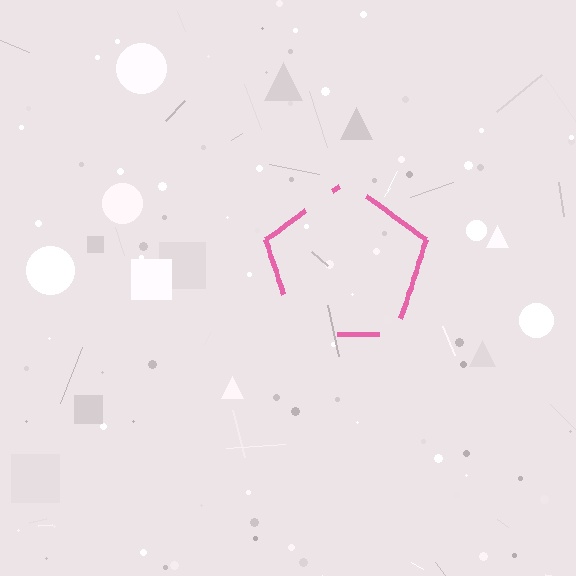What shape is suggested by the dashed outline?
The dashed outline suggests a pentagon.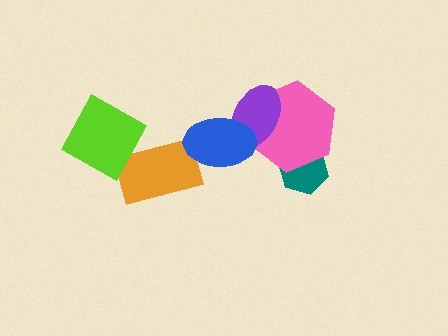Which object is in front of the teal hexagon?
The pink hexagon is in front of the teal hexagon.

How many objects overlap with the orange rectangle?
2 objects overlap with the orange rectangle.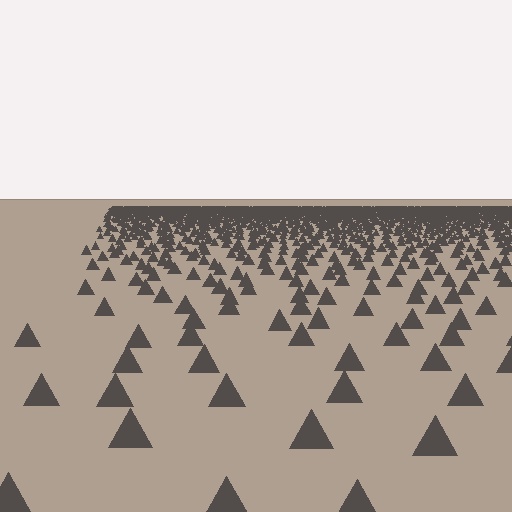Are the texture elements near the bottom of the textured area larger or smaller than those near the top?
Larger. Near the bottom, elements are closer to the viewer and appear at a bigger on-screen size.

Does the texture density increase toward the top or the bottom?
Density increases toward the top.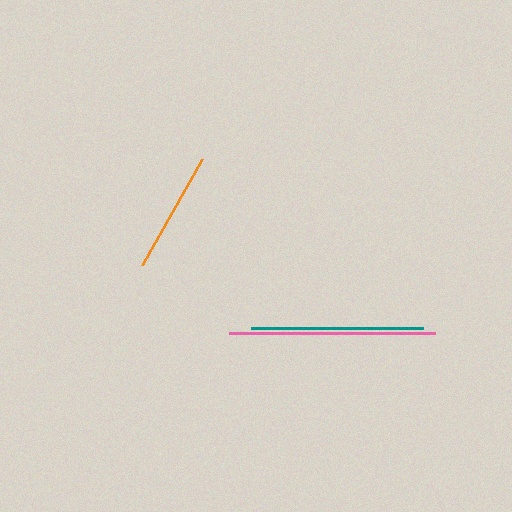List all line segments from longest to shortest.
From longest to shortest: pink, teal, orange.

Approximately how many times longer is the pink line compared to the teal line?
The pink line is approximately 1.2 times the length of the teal line.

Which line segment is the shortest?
The orange line is the shortest at approximately 122 pixels.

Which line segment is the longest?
The pink line is the longest at approximately 205 pixels.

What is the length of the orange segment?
The orange segment is approximately 122 pixels long.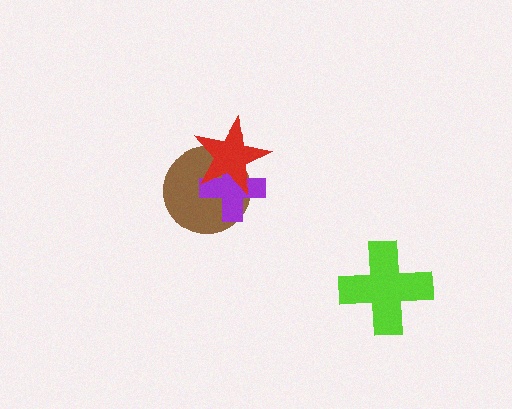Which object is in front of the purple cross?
The red star is in front of the purple cross.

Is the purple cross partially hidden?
Yes, it is partially covered by another shape.